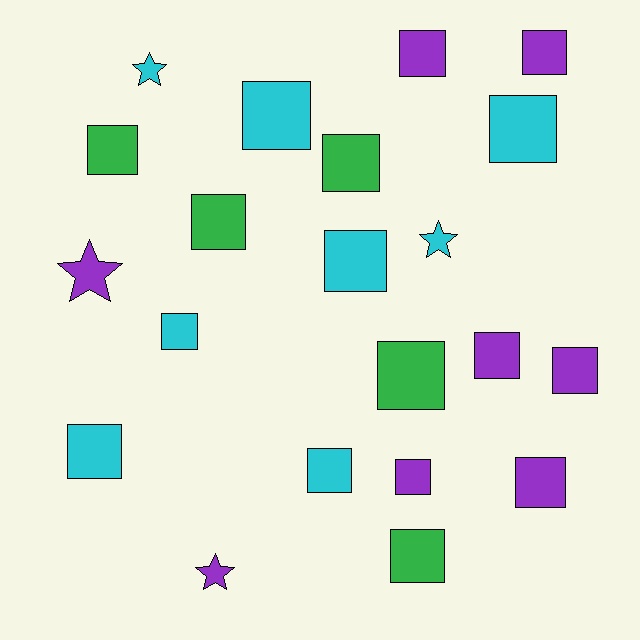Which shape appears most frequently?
Square, with 17 objects.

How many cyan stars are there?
There are 2 cyan stars.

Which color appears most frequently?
Cyan, with 8 objects.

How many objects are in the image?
There are 21 objects.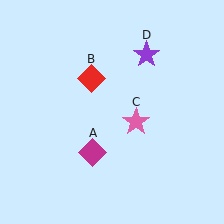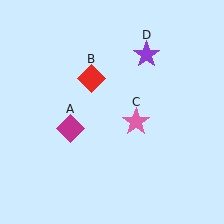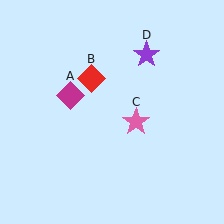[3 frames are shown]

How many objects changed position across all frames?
1 object changed position: magenta diamond (object A).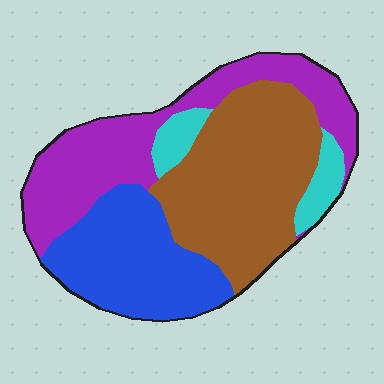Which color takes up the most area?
Brown, at roughly 35%.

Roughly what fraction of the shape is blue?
Blue takes up between a sixth and a third of the shape.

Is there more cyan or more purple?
Purple.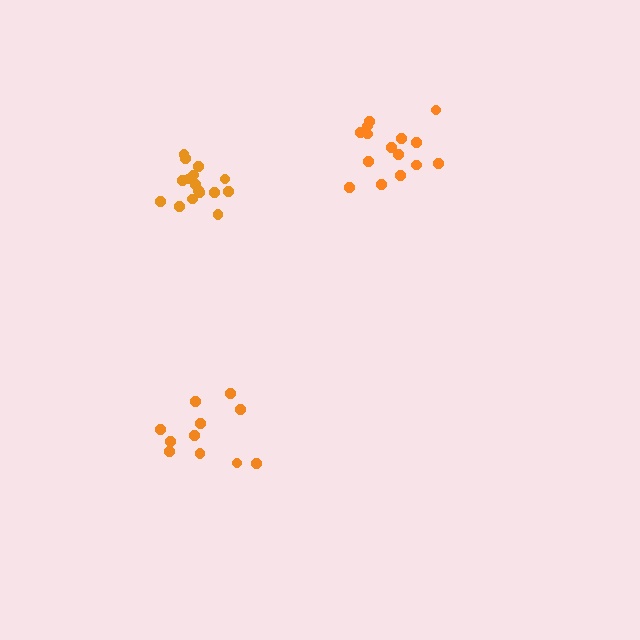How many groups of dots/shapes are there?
There are 3 groups.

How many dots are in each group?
Group 1: 11 dots, Group 2: 16 dots, Group 3: 15 dots (42 total).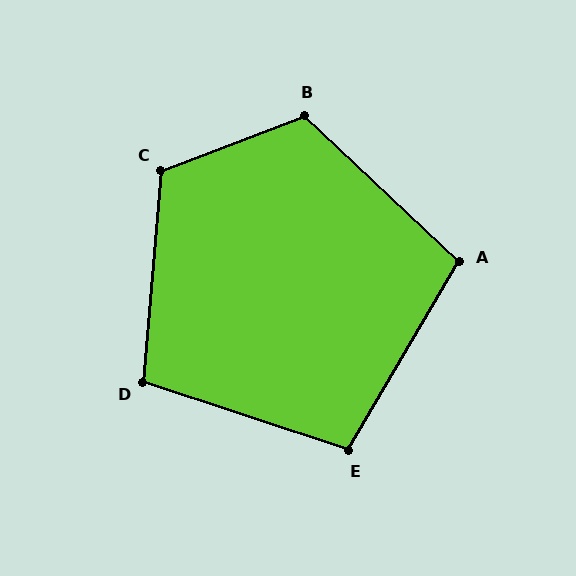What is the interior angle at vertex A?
Approximately 103 degrees (obtuse).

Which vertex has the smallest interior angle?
E, at approximately 102 degrees.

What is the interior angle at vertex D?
Approximately 104 degrees (obtuse).